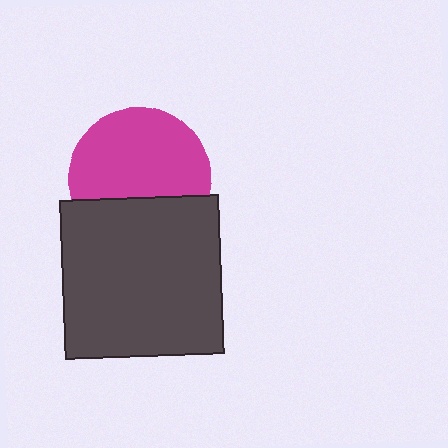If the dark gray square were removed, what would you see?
You would see the complete magenta circle.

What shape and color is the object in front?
The object in front is a dark gray square.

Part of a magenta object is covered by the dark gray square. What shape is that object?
It is a circle.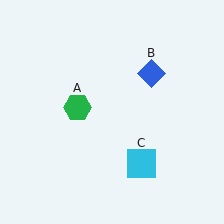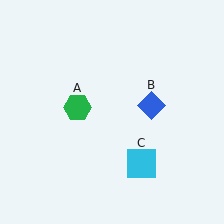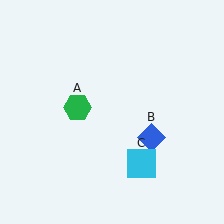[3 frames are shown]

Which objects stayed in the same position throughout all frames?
Green hexagon (object A) and cyan square (object C) remained stationary.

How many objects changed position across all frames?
1 object changed position: blue diamond (object B).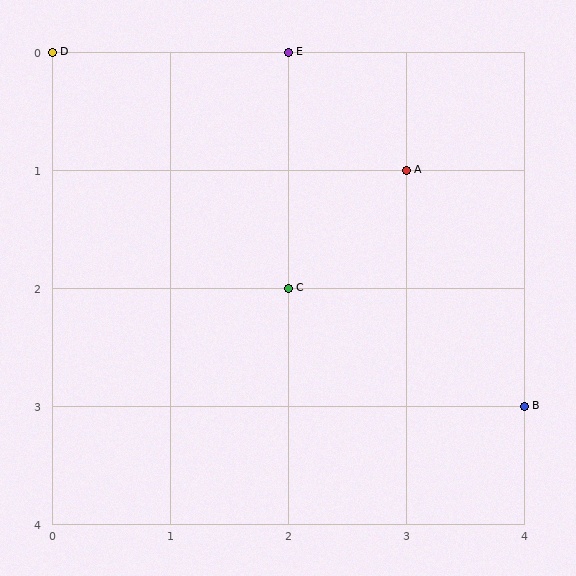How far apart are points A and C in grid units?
Points A and C are 1 column and 1 row apart (about 1.4 grid units diagonally).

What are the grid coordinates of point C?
Point C is at grid coordinates (2, 2).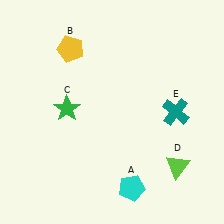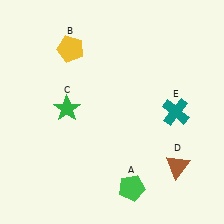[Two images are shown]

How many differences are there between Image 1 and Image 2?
There are 2 differences between the two images.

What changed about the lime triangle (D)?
In Image 1, D is lime. In Image 2, it changed to brown.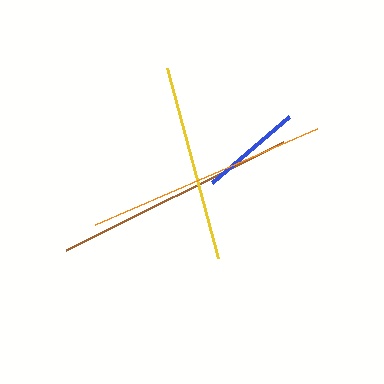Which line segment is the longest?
The brown line is the longest at approximately 242 pixels.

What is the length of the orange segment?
The orange segment is approximately 242 pixels long.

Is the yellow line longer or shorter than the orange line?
The orange line is longer than the yellow line.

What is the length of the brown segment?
The brown segment is approximately 242 pixels long.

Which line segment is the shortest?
The blue line is the shortest at approximately 102 pixels.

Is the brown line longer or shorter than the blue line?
The brown line is longer than the blue line.